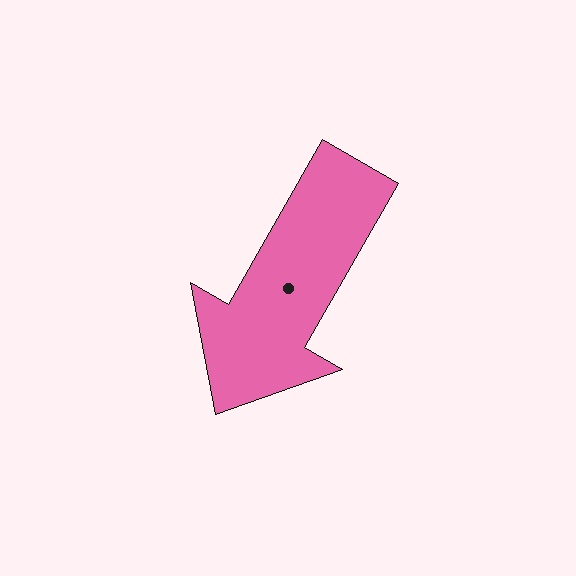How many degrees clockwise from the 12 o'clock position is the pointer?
Approximately 210 degrees.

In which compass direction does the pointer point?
Southwest.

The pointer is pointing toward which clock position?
Roughly 7 o'clock.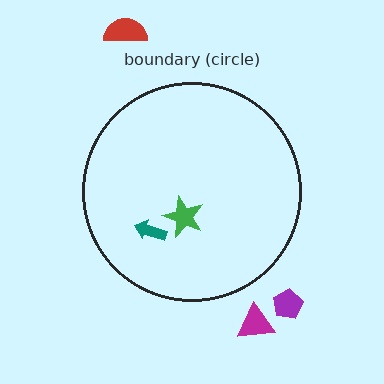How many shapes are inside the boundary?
2 inside, 3 outside.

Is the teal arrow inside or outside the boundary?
Inside.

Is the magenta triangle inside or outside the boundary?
Outside.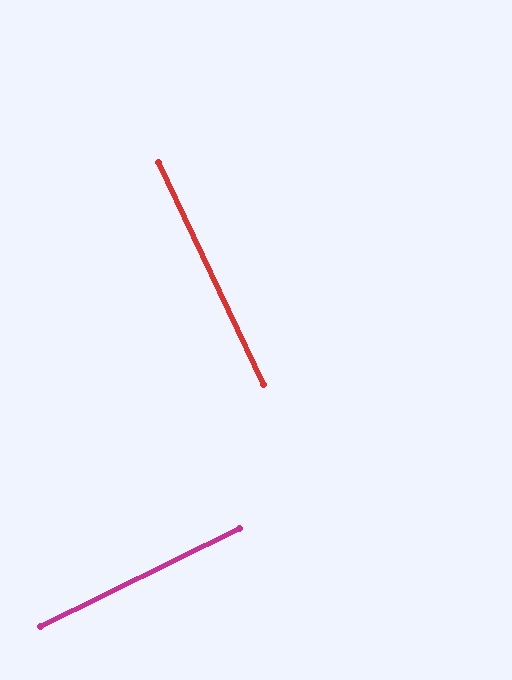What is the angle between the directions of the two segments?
Approximately 89 degrees.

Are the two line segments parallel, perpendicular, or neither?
Perpendicular — they meet at approximately 89°.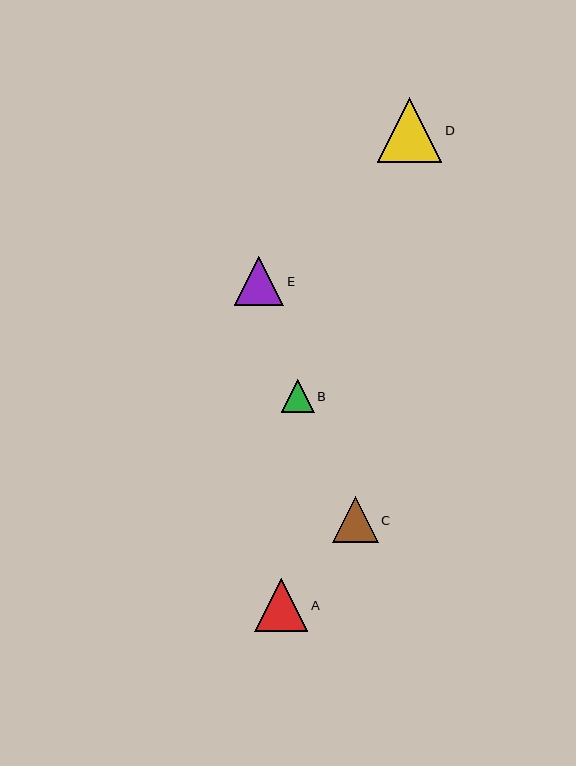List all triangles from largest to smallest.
From largest to smallest: D, A, E, C, B.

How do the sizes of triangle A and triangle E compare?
Triangle A and triangle E are approximately the same size.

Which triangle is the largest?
Triangle D is the largest with a size of approximately 64 pixels.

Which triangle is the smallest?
Triangle B is the smallest with a size of approximately 33 pixels.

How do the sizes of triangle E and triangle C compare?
Triangle E and triangle C are approximately the same size.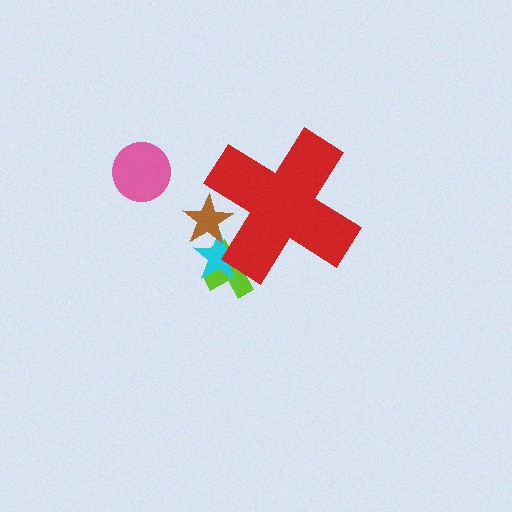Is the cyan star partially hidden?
Yes, the cyan star is partially hidden behind the red cross.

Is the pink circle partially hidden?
No, the pink circle is fully visible.